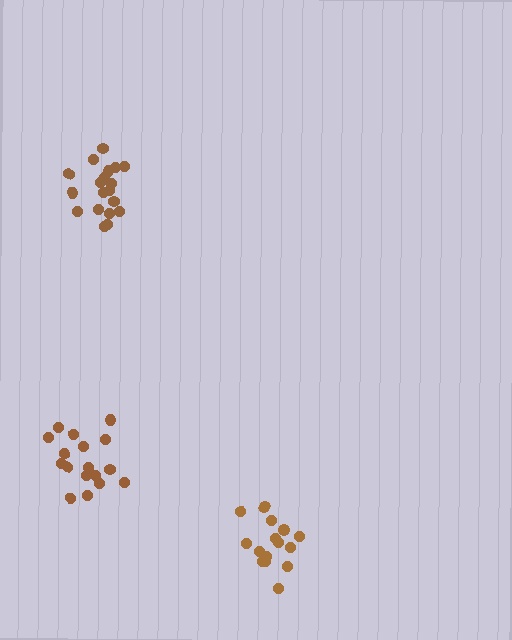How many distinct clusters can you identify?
There are 3 distinct clusters.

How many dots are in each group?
Group 1: 19 dots, Group 2: 15 dots, Group 3: 17 dots (51 total).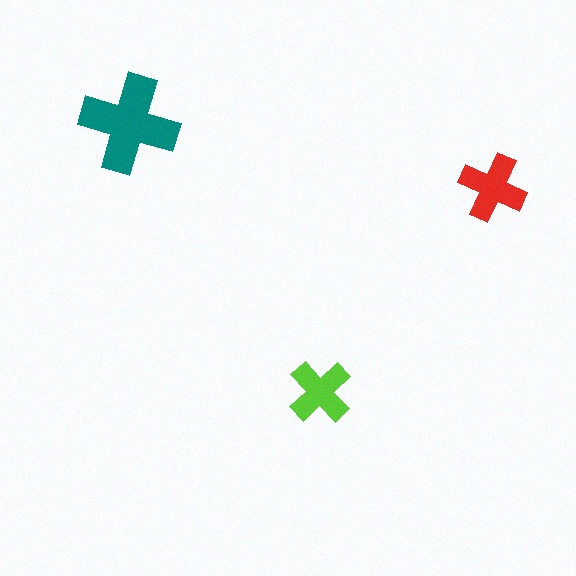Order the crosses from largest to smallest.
the teal one, the red one, the lime one.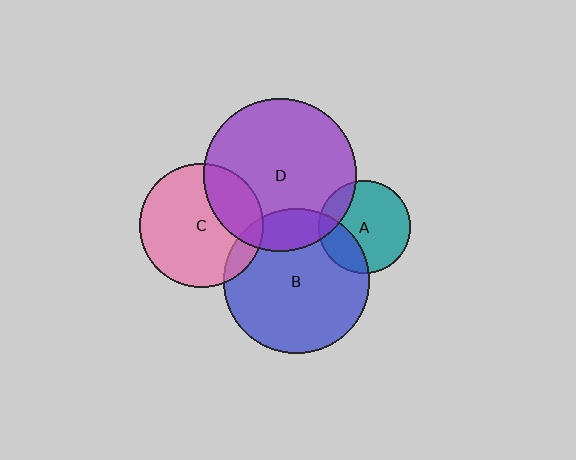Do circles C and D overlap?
Yes.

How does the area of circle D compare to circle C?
Approximately 1.5 times.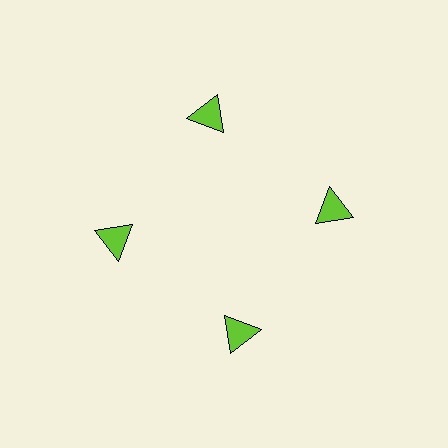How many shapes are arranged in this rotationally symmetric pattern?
There are 4 shapes, arranged in 4 groups of 1.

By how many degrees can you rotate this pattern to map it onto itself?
The pattern maps onto itself every 90 degrees of rotation.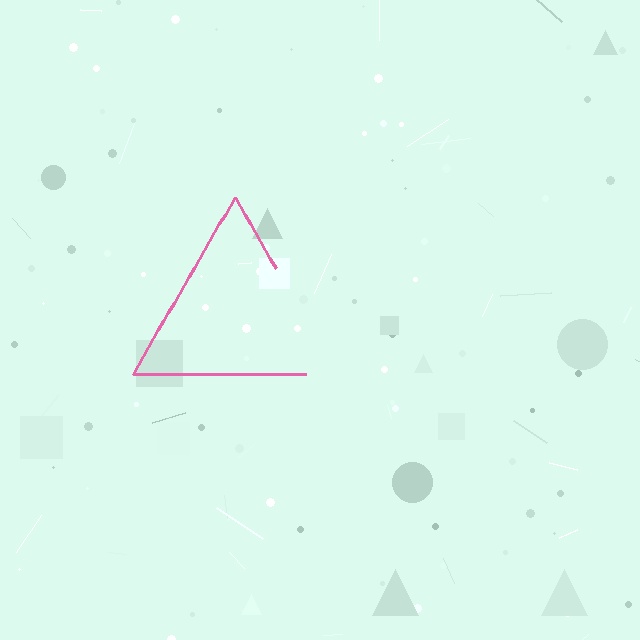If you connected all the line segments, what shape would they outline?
They would outline a triangle.